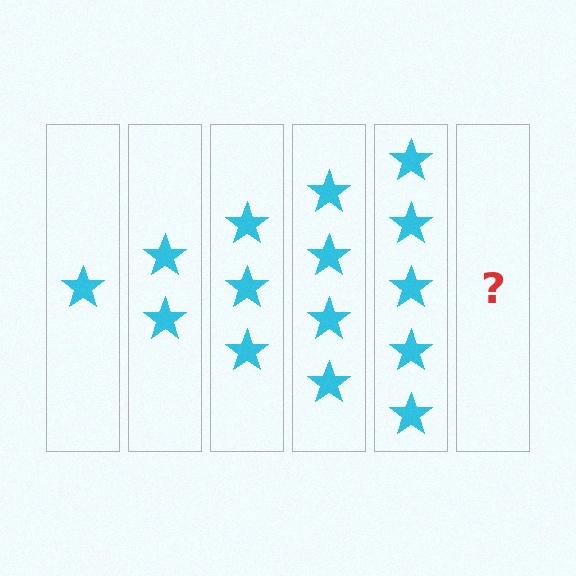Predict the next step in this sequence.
The next step is 6 stars.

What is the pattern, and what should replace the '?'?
The pattern is that each step adds one more star. The '?' should be 6 stars.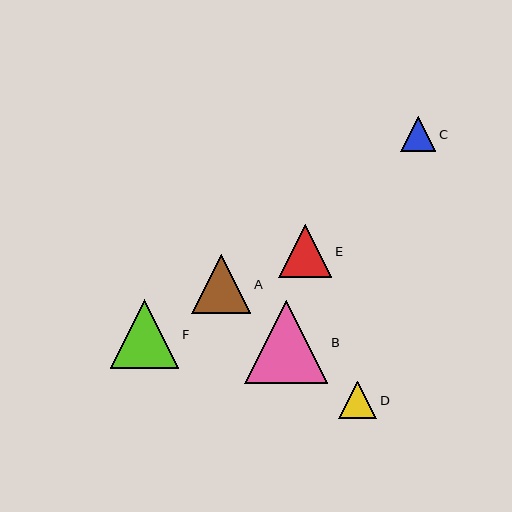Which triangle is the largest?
Triangle B is the largest with a size of approximately 83 pixels.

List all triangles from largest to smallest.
From largest to smallest: B, F, A, E, D, C.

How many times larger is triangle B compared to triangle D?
Triangle B is approximately 2.2 times the size of triangle D.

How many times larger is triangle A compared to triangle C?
Triangle A is approximately 1.7 times the size of triangle C.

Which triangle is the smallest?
Triangle C is the smallest with a size of approximately 35 pixels.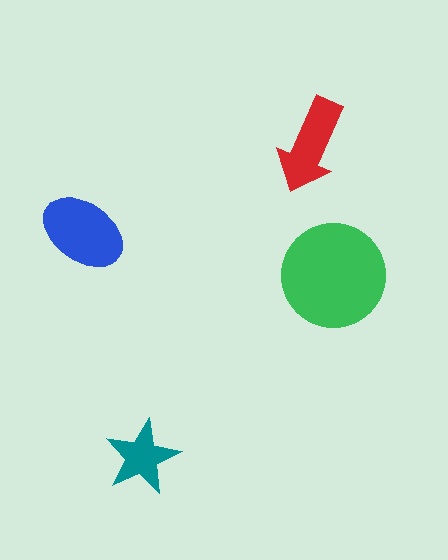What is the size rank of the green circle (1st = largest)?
1st.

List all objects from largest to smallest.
The green circle, the blue ellipse, the red arrow, the teal star.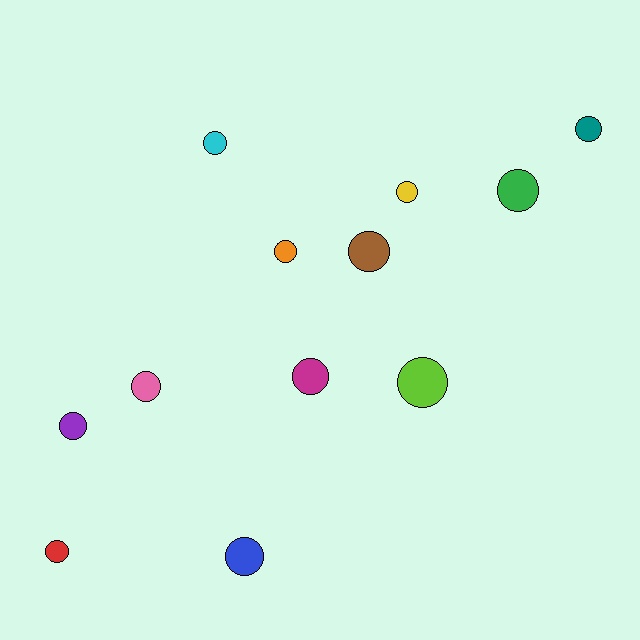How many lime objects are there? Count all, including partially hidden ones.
There is 1 lime object.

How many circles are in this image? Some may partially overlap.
There are 12 circles.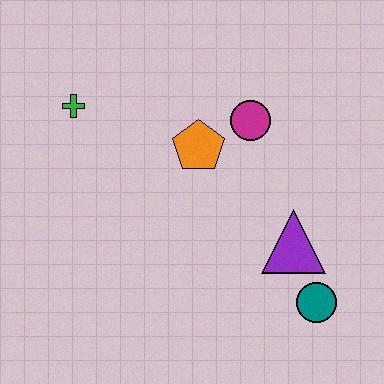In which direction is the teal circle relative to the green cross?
The teal circle is to the right of the green cross.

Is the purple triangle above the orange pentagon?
No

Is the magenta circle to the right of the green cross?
Yes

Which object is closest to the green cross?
The orange pentagon is closest to the green cross.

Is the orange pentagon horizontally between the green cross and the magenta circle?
Yes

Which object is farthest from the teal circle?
The green cross is farthest from the teal circle.